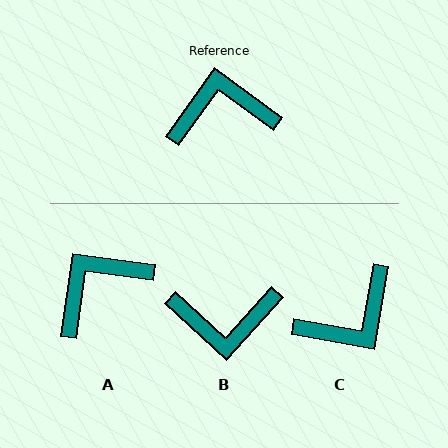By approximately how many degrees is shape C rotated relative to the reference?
Approximately 154 degrees clockwise.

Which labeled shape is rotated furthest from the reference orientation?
B, about 174 degrees away.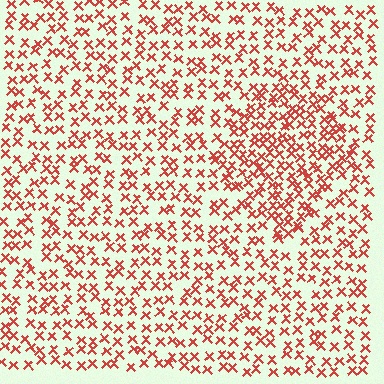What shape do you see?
I see a diamond.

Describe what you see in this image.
The image contains small red elements arranged at two different densities. A diamond-shaped region is visible where the elements are more densely packed than the surrounding area.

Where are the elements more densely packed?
The elements are more densely packed inside the diamond boundary.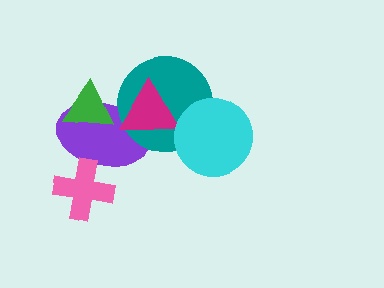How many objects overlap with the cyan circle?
1 object overlaps with the cyan circle.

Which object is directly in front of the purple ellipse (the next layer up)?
The green triangle is directly in front of the purple ellipse.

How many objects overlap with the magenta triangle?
2 objects overlap with the magenta triangle.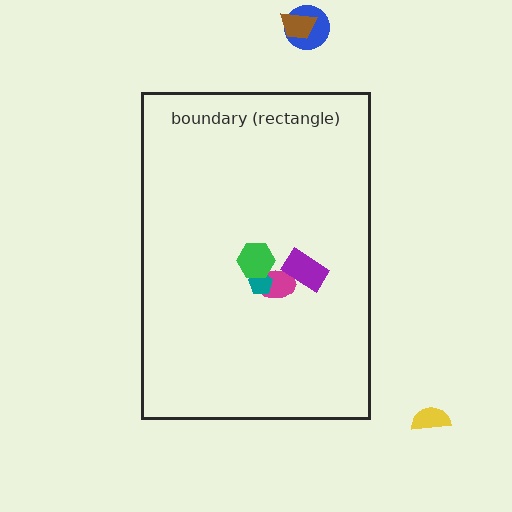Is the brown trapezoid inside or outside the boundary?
Outside.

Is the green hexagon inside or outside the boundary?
Inside.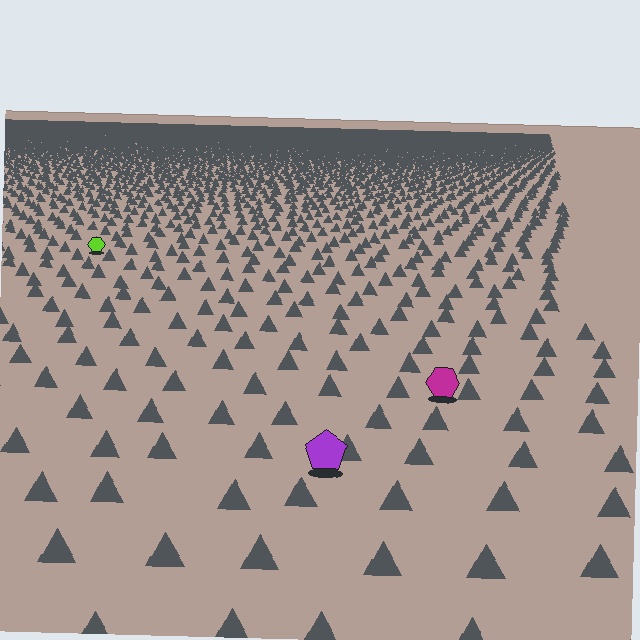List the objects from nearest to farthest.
From nearest to farthest: the purple pentagon, the magenta hexagon, the lime hexagon.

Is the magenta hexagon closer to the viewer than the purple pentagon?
No. The purple pentagon is closer — you can tell from the texture gradient: the ground texture is coarser near it.